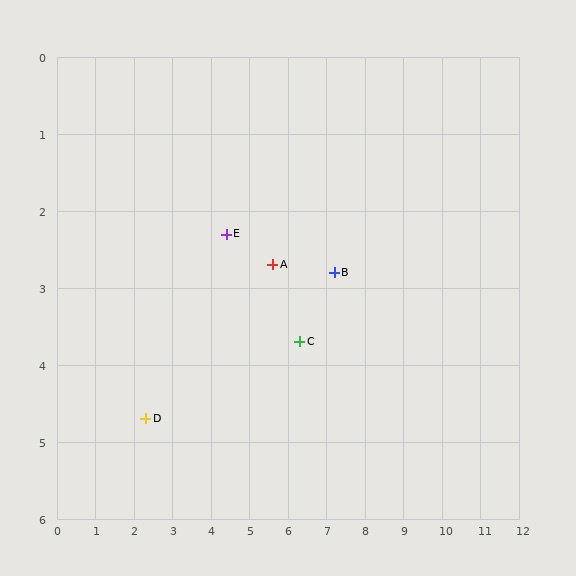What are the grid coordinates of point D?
Point D is at approximately (2.3, 4.7).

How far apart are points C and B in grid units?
Points C and B are about 1.3 grid units apart.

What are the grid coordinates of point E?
Point E is at approximately (4.4, 2.3).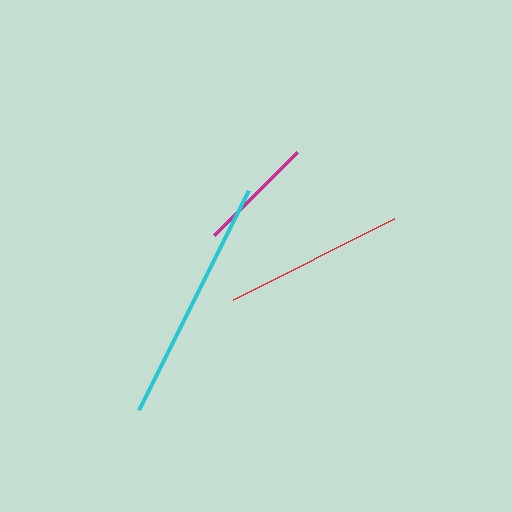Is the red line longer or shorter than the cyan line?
The cyan line is longer than the red line.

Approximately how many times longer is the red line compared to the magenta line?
The red line is approximately 1.5 times the length of the magenta line.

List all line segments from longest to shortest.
From longest to shortest: cyan, red, magenta.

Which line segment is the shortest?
The magenta line is the shortest at approximately 117 pixels.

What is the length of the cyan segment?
The cyan segment is approximately 245 pixels long.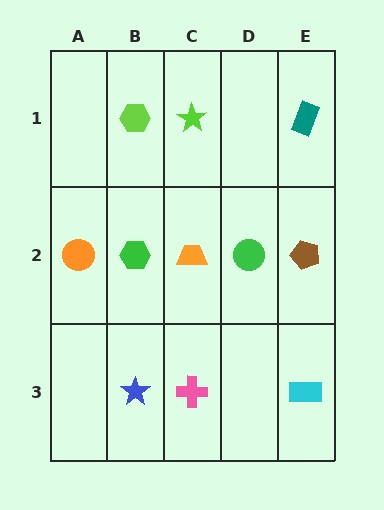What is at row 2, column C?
An orange trapezoid.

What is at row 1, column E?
A teal rectangle.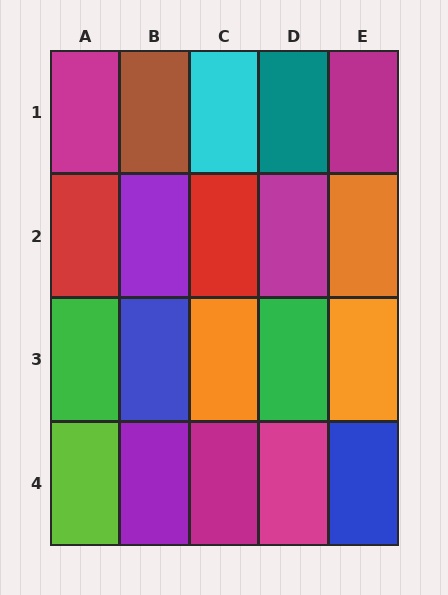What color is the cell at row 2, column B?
Purple.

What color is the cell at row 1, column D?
Teal.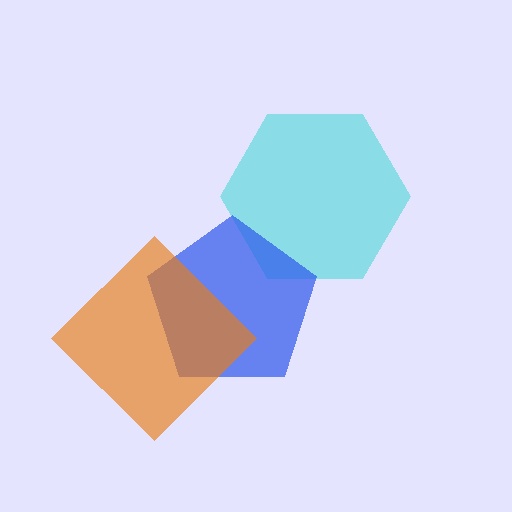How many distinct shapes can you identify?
There are 3 distinct shapes: a cyan hexagon, a blue pentagon, an orange diamond.